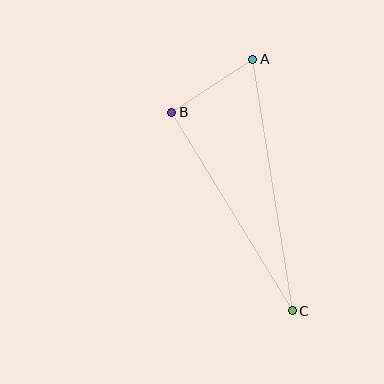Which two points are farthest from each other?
Points A and C are farthest from each other.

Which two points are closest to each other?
Points A and B are closest to each other.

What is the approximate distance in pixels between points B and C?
The distance between B and C is approximately 233 pixels.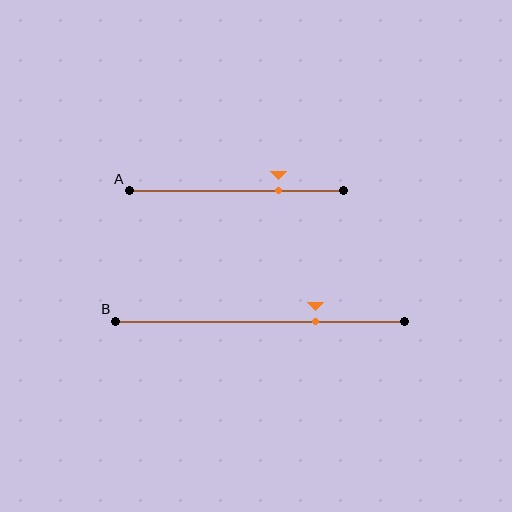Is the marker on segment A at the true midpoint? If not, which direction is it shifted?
No, the marker on segment A is shifted to the right by about 19% of the segment length.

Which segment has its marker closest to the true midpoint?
Segment A has its marker closest to the true midpoint.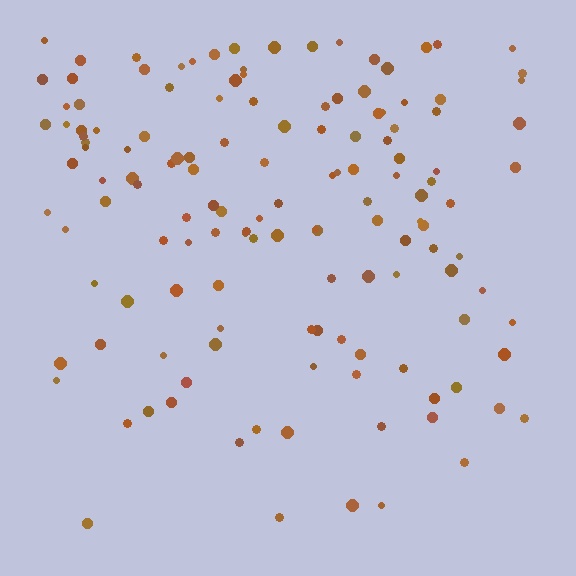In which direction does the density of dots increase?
From bottom to top, with the top side densest.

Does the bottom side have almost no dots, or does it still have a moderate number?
Still a moderate number, just noticeably fewer than the top.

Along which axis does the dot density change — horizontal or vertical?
Vertical.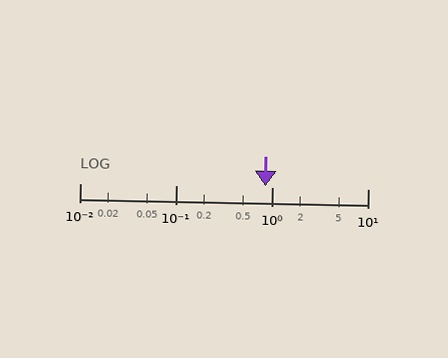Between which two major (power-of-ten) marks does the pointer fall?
The pointer is between 0.1 and 1.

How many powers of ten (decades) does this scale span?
The scale spans 3 decades, from 0.01 to 10.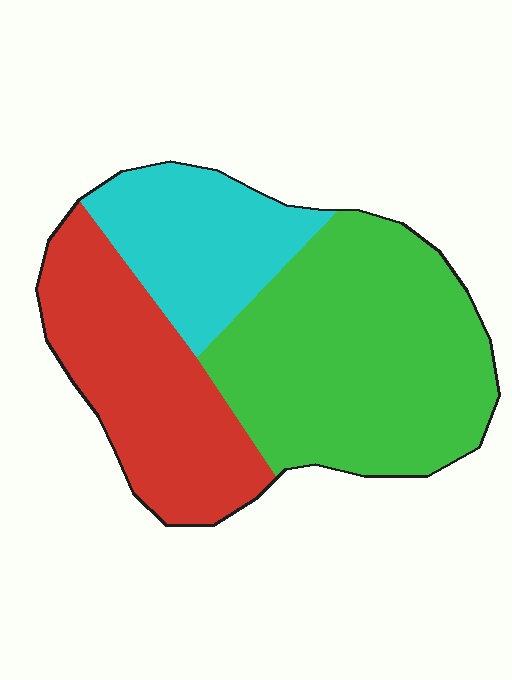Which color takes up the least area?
Cyan, at roughly 20%.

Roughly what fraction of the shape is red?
Red covers around 30% of the shape.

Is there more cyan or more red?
Red.